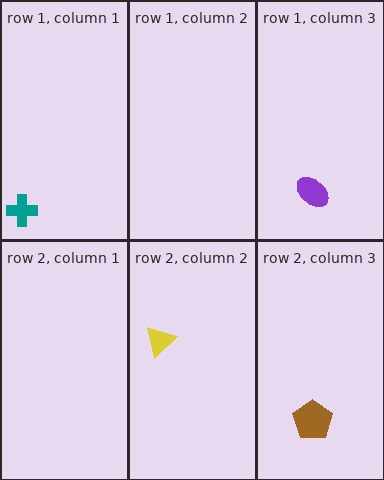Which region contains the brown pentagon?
The row 2, column 3 region.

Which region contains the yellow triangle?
The row 2, column 2 region.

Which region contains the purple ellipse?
The row 1, column 3 region.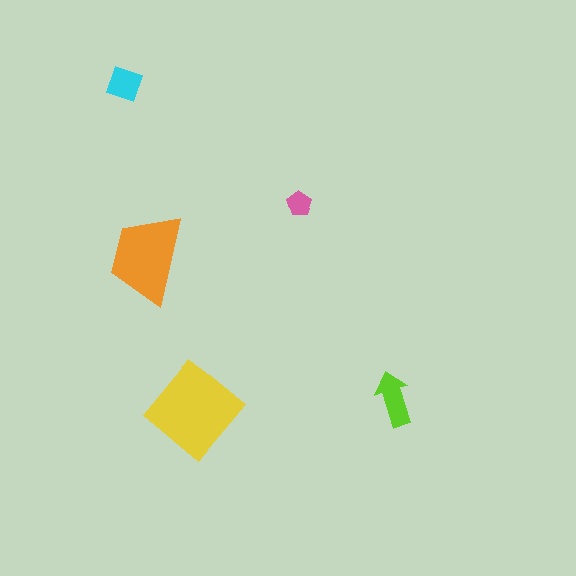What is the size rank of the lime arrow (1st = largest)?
3rd.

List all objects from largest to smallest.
The yellow diamond, the orange trapezoid, the lime arrow, the cyan diamond, the pink pentagon.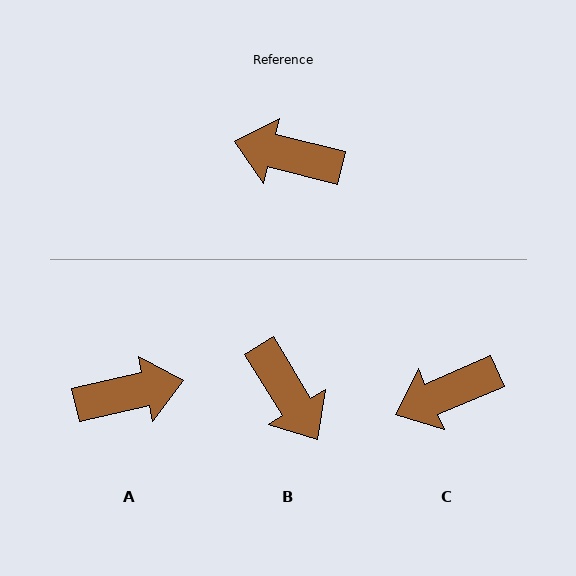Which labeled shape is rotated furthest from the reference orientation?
A, about 153 degrees away.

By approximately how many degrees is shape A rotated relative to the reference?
Approximately 153 degrees clockwise.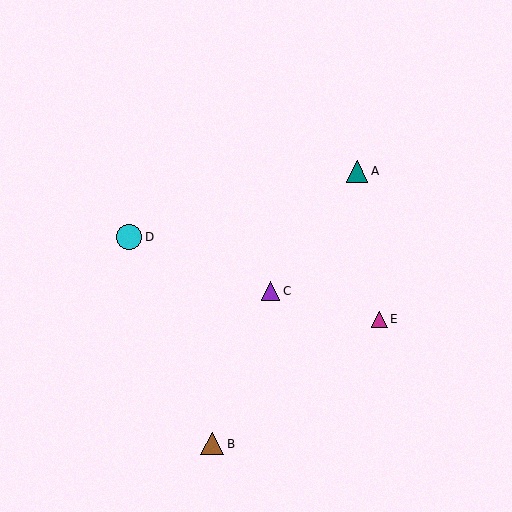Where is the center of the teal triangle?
The center of the teal triangle is at (357, 171).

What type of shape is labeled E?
Shape E is a magenta triangle.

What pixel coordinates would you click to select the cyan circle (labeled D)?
Click at (129, 237) to select the cyan circle D.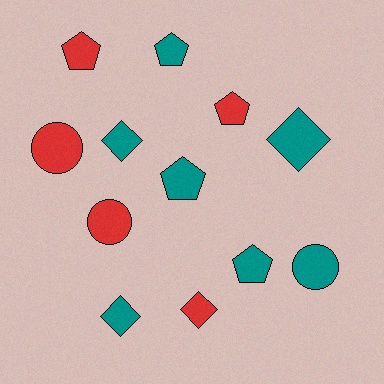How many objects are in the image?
There are 12 objects.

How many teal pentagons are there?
There are 3 teal pentagons.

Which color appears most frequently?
Teal, with 7 objects.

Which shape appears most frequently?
Pentagon, with 5 objects.